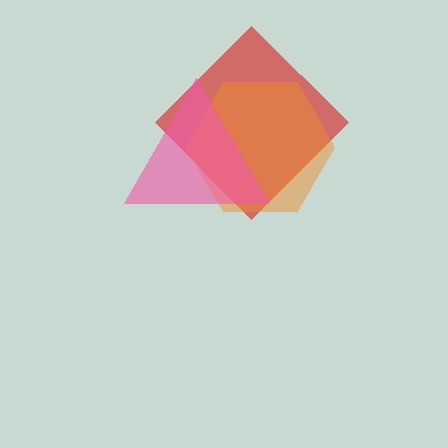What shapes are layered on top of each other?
The layered shapes are: a red diamond, an orange hexagon, a pink triangle.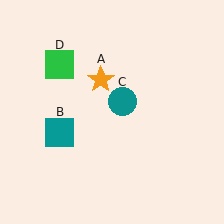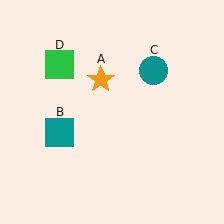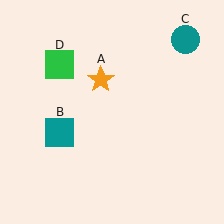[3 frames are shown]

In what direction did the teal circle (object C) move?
The teal circle (object C) moved up and to the right.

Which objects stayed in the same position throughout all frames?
Orange star (object A) and teal square (object B) and green square (object D) remained stationary.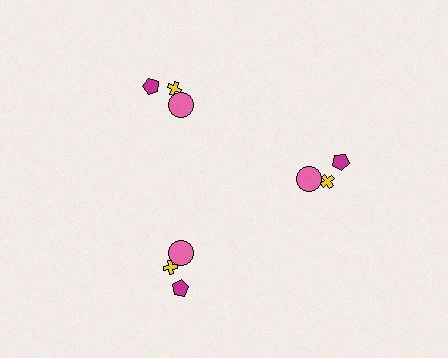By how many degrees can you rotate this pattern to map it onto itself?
The pattern maps onto itself every 120 degrees of rotation.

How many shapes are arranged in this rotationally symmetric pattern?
There are 9 shapes, arranged in 3 groups of 3.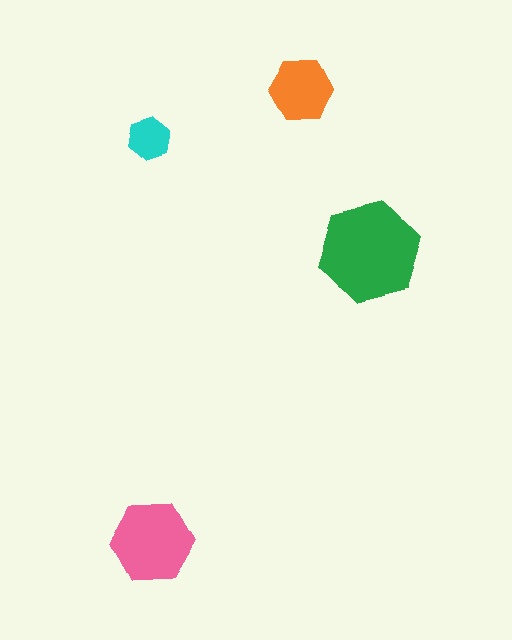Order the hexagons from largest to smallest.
the green one, the pink one, the orange one, the cyan one.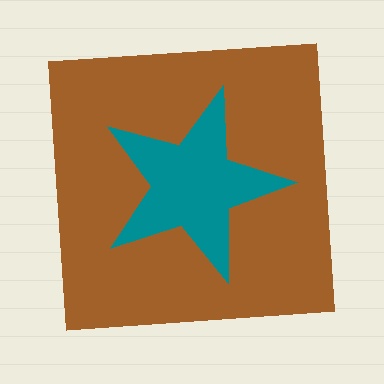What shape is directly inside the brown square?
The teal star.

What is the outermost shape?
The brown square.